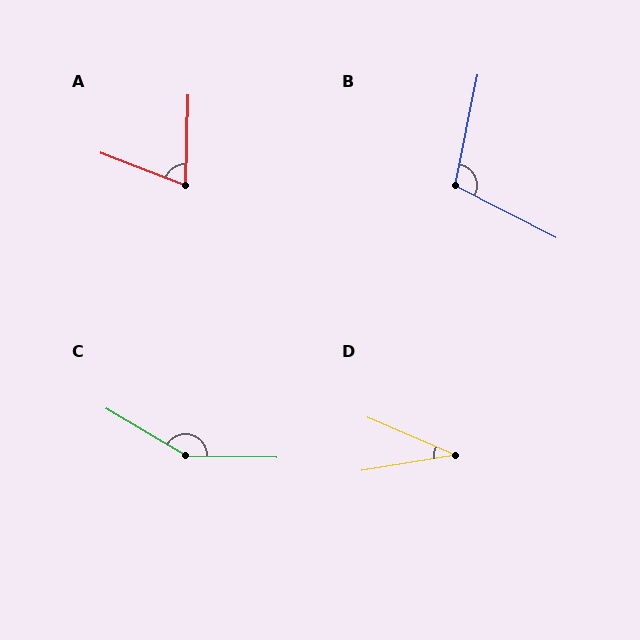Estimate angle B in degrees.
Approximately 106 degrees.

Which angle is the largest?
C, at approximately 151 degrees.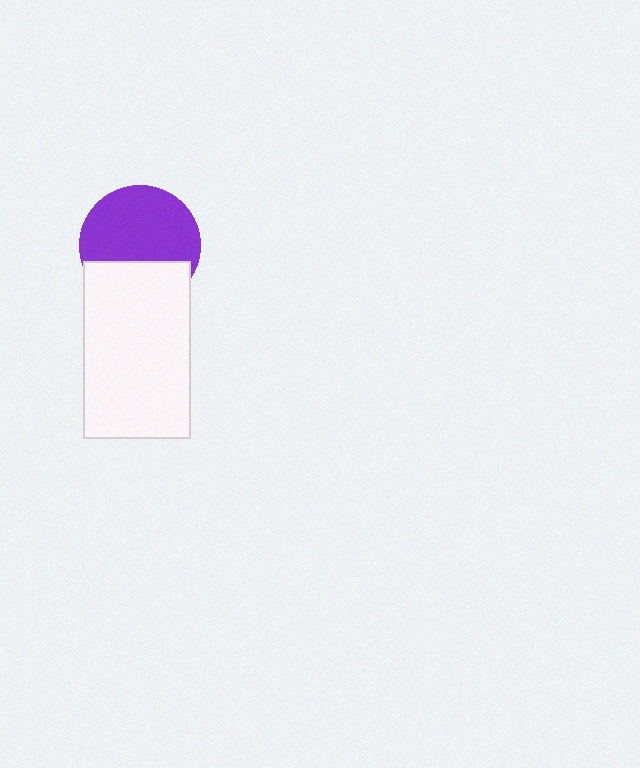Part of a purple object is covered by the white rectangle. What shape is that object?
It is a circle.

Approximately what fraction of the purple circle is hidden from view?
Roughly 33% of the purple circle is hidden behind the white rectangle.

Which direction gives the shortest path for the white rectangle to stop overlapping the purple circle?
Moving down gives the shortest separation.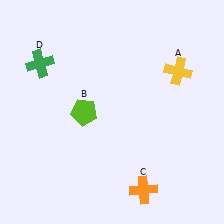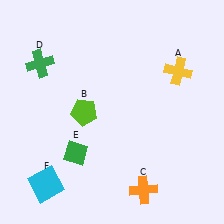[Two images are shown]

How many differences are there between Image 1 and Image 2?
There are 2 differences between the two images.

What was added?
A green diamond (E), a cyan square (F) were added in Image 2.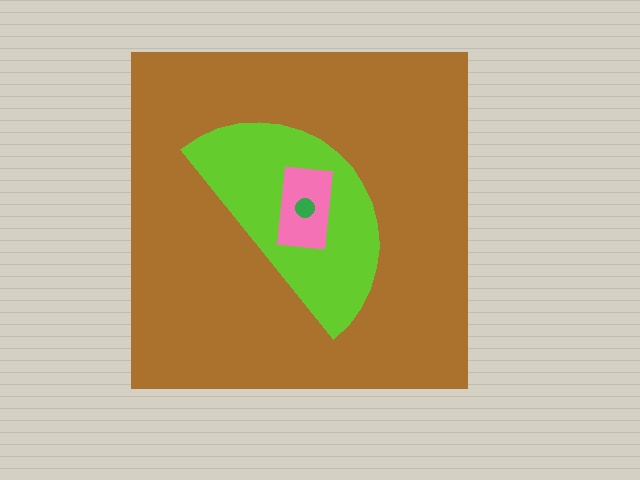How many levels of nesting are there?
4.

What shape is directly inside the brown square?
The lime semicircle.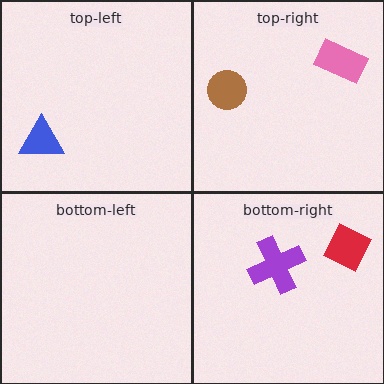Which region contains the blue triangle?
The top-left region.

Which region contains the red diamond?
The bottom-right region.